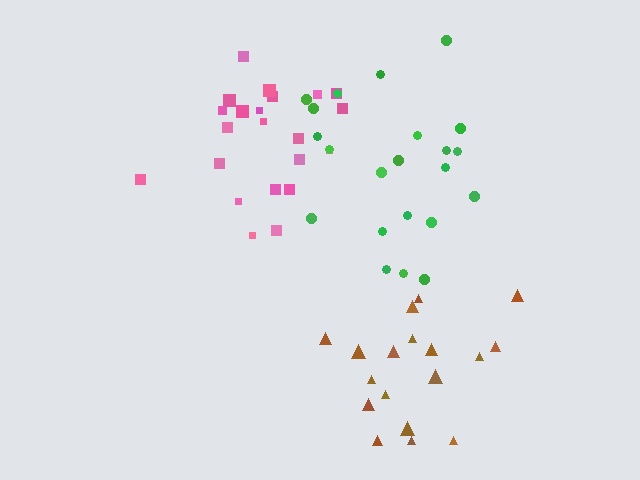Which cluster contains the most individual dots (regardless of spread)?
Pink (22).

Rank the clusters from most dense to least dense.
pink, brown, green.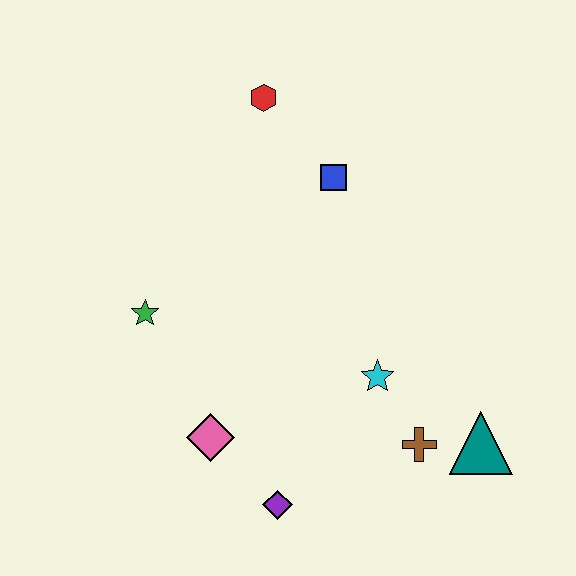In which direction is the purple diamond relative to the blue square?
The purple diamond is below the blue square.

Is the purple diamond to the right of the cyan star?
No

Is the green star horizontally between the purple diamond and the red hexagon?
No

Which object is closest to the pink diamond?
The purple diamond is closest to the pink diamond.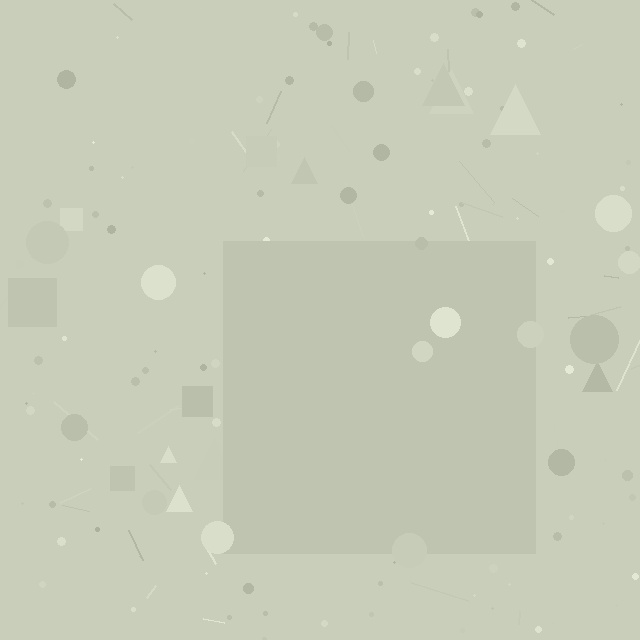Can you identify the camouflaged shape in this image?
The camouflaged shape is a square.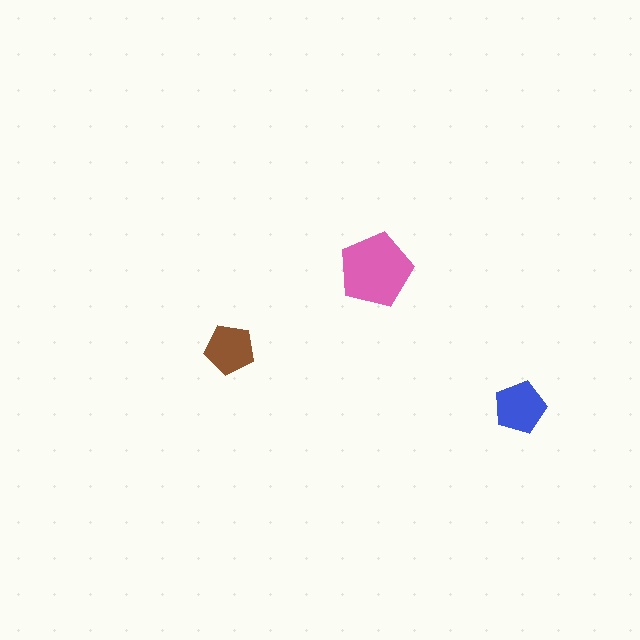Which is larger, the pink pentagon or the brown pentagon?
The pink one.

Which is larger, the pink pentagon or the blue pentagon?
The pink one.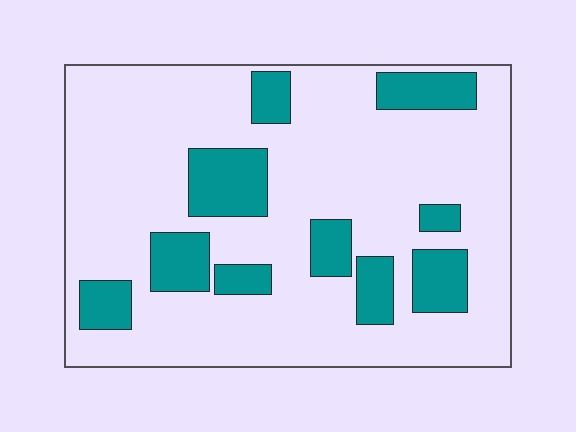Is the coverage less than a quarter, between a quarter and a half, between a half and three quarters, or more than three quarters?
Less than a quarter.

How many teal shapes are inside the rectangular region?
10.